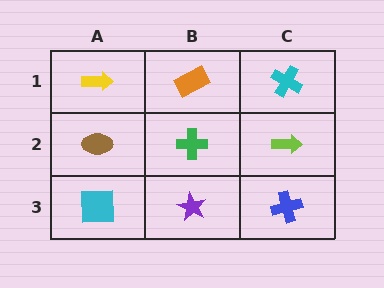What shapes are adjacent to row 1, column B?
A green cross (row 2, column B), a yellow arrow (row 1, column A), a cyan cross (row 1, column C).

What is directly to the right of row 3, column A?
A purple star.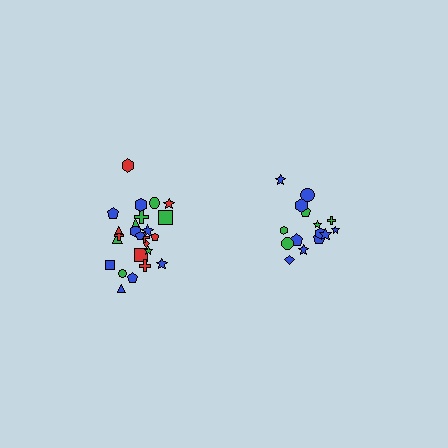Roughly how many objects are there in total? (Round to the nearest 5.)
Roughly 40 objects in total.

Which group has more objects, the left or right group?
The left group.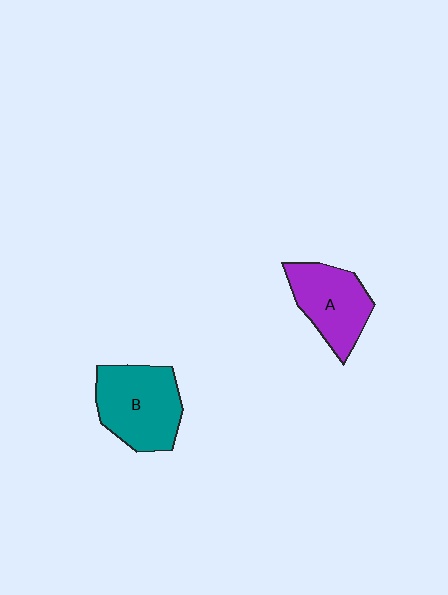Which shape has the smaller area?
Shape A (purple).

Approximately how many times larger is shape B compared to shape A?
Approximately 1.2 times.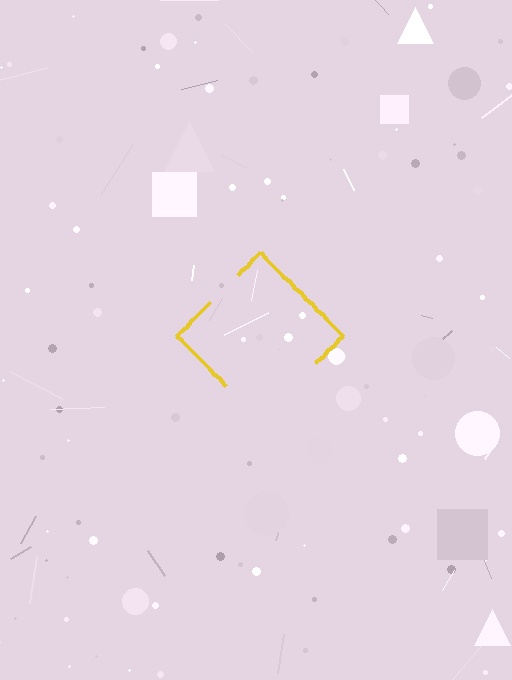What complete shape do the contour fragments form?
The contour fragments form a diamond.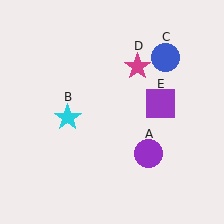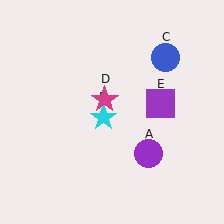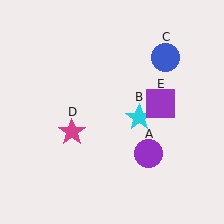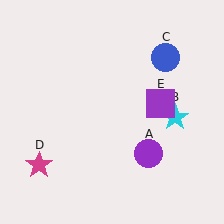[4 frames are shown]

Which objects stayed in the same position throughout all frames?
Purple circle (object A) and blue circle (object C) and purple square (object E) remained stationary.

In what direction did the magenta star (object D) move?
The magenta star (object D) moved down and to the left.